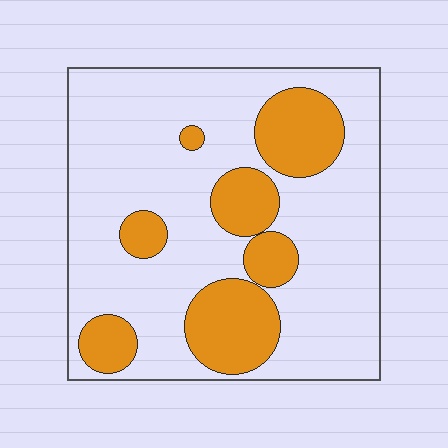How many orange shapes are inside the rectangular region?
7.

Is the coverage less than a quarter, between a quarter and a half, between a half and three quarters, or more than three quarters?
Between a quarter and a half.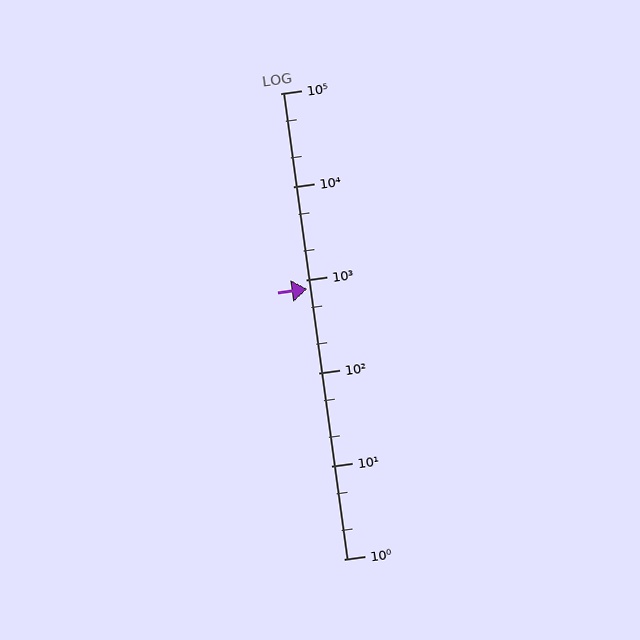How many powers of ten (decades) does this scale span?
The scale spans 5 decades, from 1 to 100000.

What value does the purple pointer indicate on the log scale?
The pointer indicates approximately 790.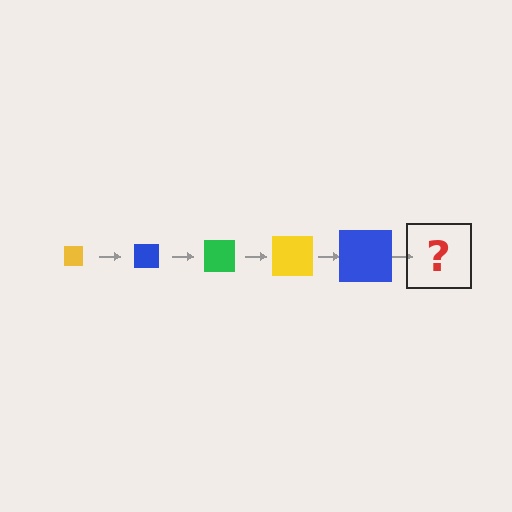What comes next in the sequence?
The next element should be a green square, larger than the previous one.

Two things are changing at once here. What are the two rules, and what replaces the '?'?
The two rules are that the square grows larger each step and the color cycles through yellow, blue, and green. The '?' should be a green square, larger than the previous one.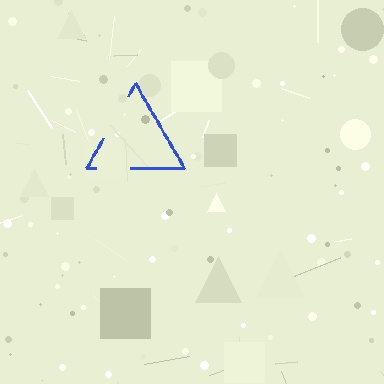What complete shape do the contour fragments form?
The contour fragments form a triangle.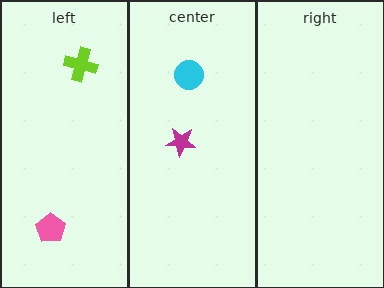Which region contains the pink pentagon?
The left region.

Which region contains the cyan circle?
The center region.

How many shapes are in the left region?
2.